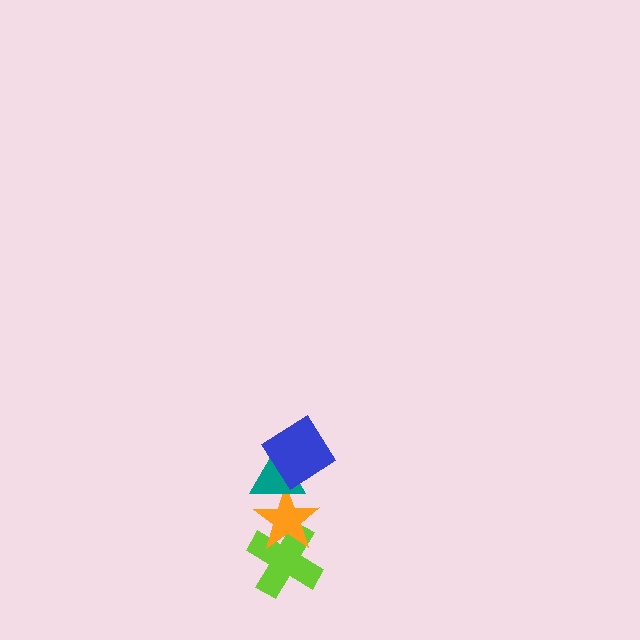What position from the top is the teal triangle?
The teal triangle is 2nd from the top.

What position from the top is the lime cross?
The lime cross is 4th from the top.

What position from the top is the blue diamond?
The blue diamond is 1st from the top.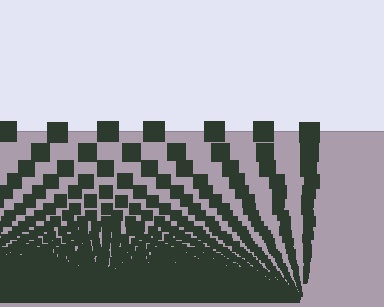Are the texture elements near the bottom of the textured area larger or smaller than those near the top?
Smaller. The gradient is inverted — elements near the bottom are smaller and denser.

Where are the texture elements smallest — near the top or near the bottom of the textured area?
Near the bottom.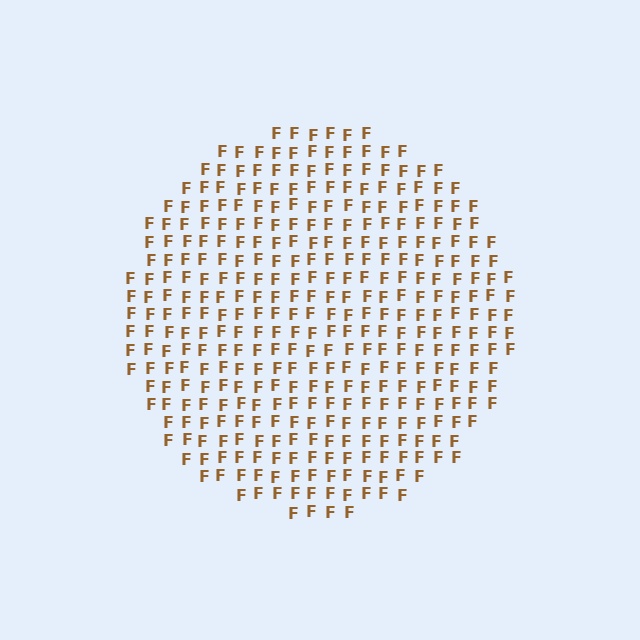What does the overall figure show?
The overall figure shows a circle.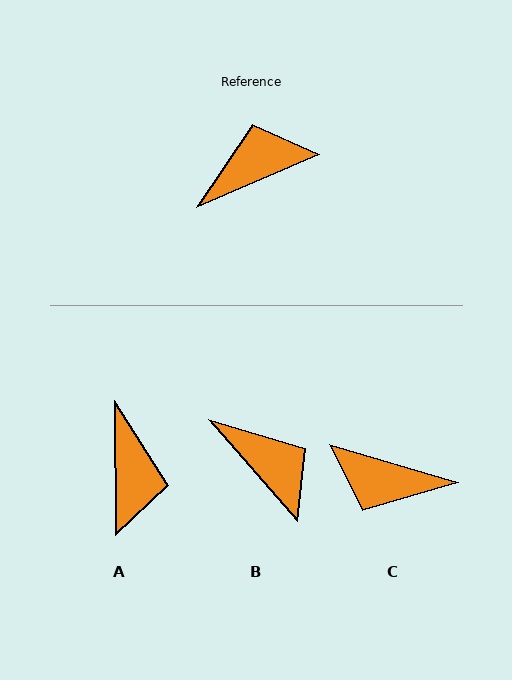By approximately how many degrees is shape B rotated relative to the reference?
Approximately 72 degrees clockwise.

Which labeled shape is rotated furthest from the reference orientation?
C, about 140 degrees away.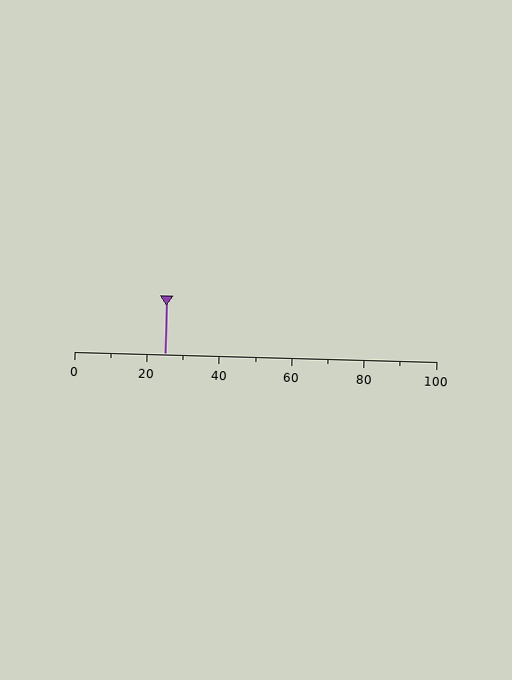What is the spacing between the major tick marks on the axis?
The major ticks are spaced 20 apart.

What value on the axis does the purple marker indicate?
The marker indicates approximately 25.